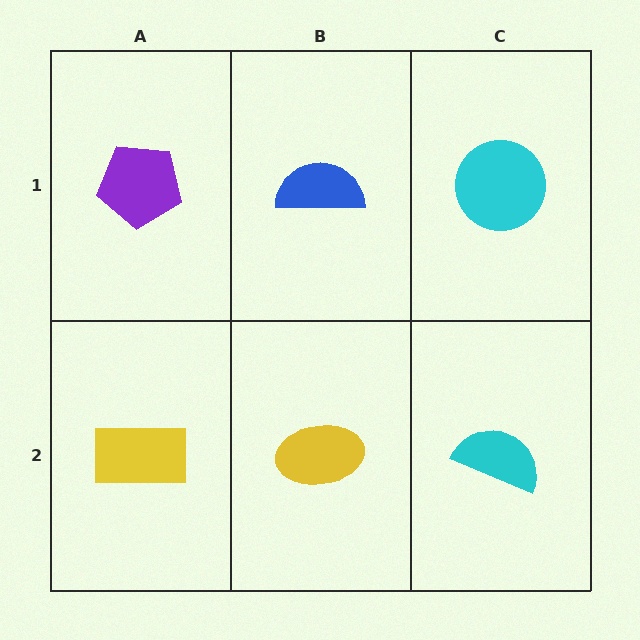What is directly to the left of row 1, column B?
A purple pentagon.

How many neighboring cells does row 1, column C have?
2.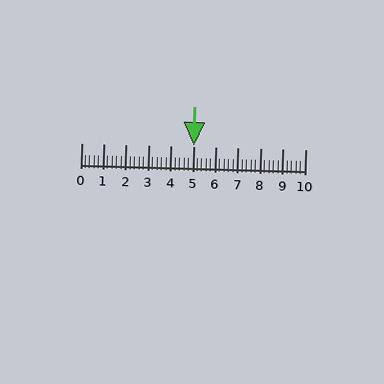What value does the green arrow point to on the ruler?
The green arrow points to approximately 5.0.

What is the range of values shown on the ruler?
The ruler shows values from 0 to 10.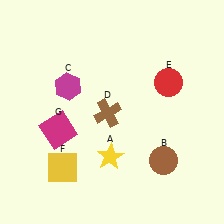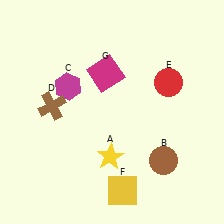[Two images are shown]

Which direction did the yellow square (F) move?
The yellow square (F) moved right.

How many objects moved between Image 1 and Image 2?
3 objects moved between the two images.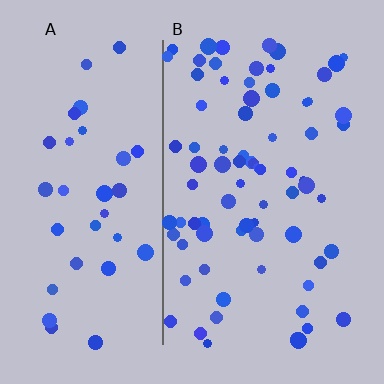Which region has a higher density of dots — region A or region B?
B (the right).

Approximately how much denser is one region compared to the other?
Approximately 2.1× — region B over region A.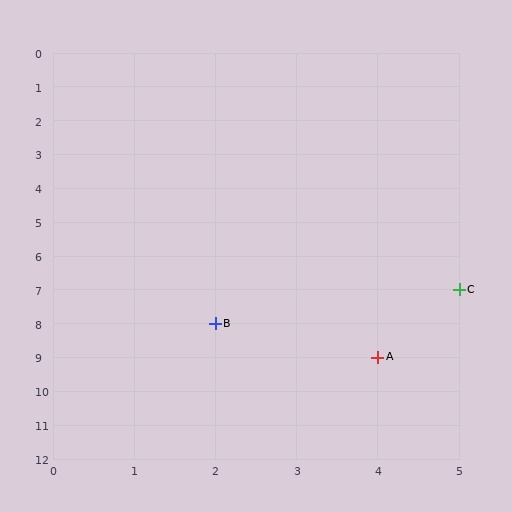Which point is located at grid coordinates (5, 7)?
Point C is at (5, 7).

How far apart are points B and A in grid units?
Points B and A are 2 columns and 1 row apart (about 2.2 grid units diagonally).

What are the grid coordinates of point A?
Point A is at grid coordinates (4, 9).